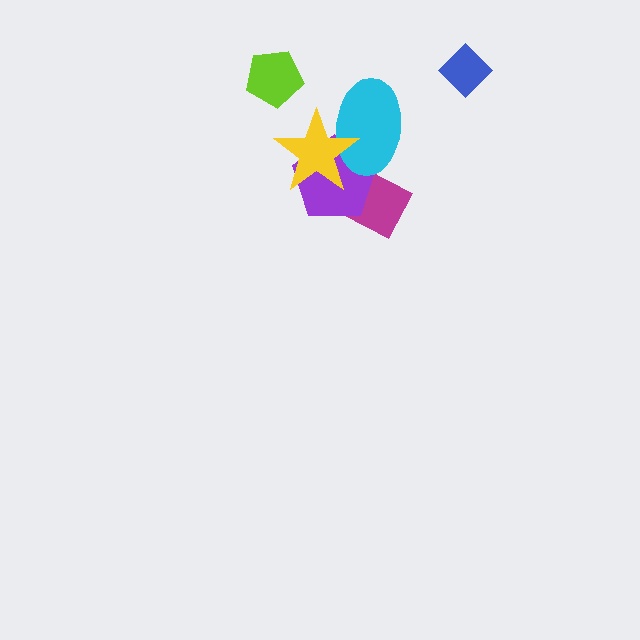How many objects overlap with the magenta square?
1 object overlaps with the magenta square.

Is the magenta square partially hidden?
Yes, it is partially covered by another shape.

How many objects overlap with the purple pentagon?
3 objects overlap with the purple pentagon.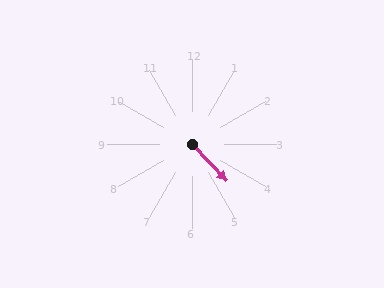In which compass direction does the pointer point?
Southeast.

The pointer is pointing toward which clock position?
Roughly 5 o'clock.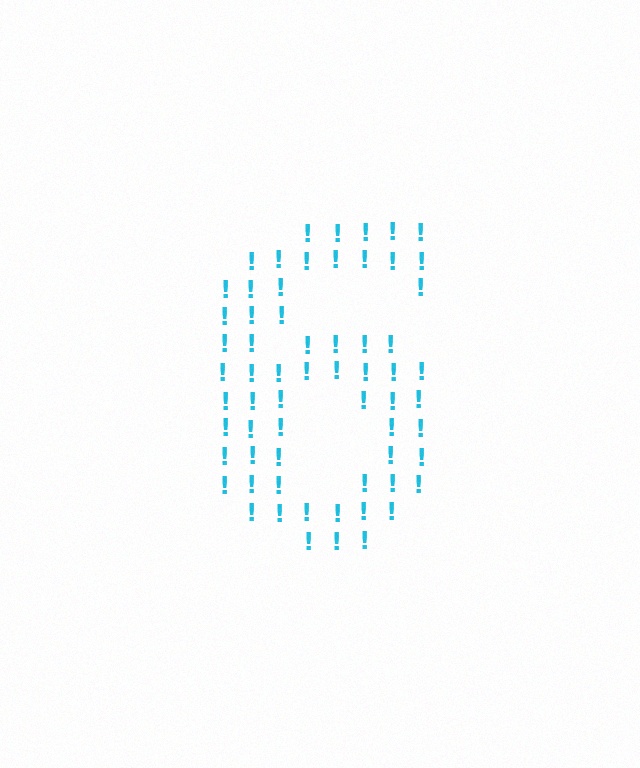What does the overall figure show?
The overall figure shows the digit 6.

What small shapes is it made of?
It is made of small exclamation marks.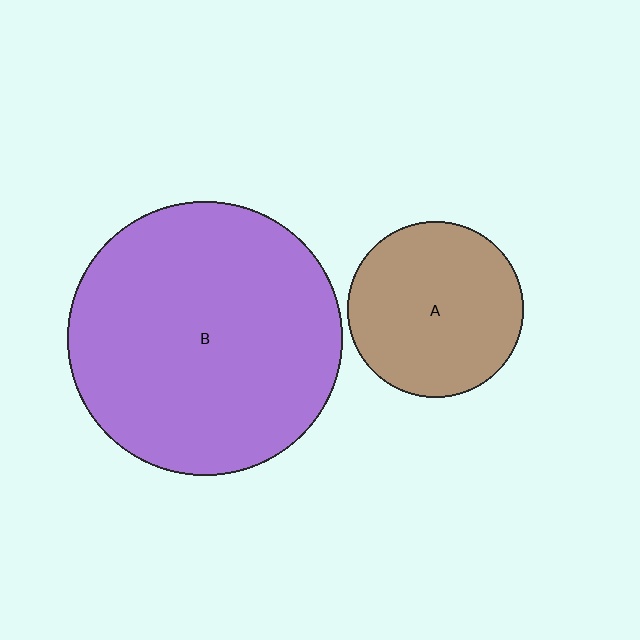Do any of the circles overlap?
No, none of the circles overlap.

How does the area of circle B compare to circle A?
Approximately 2.4 times.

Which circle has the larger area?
Circle B (purple).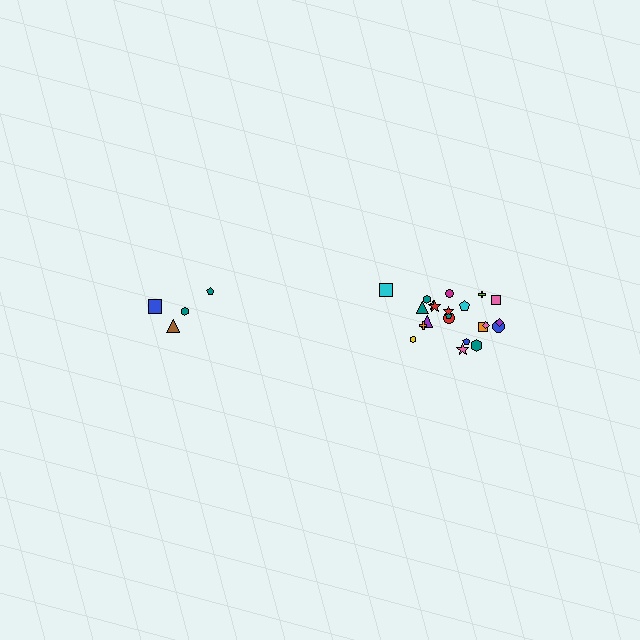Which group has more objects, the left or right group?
The right group.